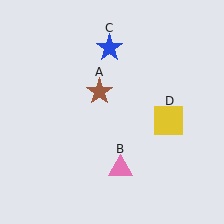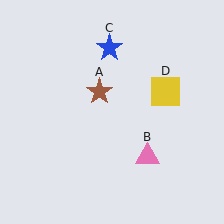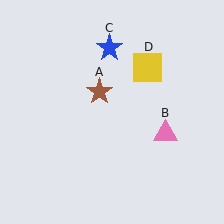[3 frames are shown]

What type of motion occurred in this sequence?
The pink triangle (object B), yellow square (object D) rotated counterclockwise around the center of the scene.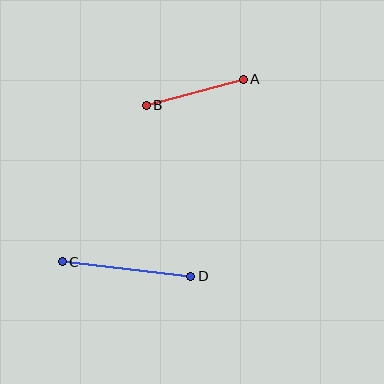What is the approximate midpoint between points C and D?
The midpoint is at approximately (127, 269) pixels.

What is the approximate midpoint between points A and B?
The midpoint is at approximately (195, 92) pixels.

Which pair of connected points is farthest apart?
Points C and D are farthest apart.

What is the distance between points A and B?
The distance is approximately 100 pixels.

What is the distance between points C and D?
The distance is approximately 129 pixels.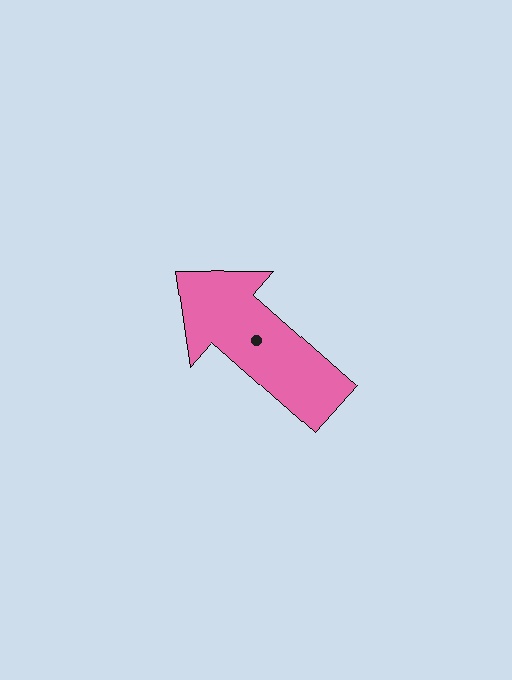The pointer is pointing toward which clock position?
Roughly 10 o'clock.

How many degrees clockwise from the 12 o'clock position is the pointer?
Approximately 311 degrees.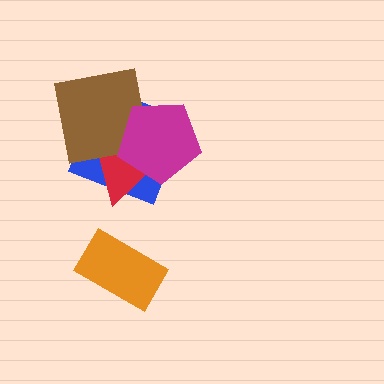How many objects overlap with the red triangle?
3 objects overlap with the red triangle.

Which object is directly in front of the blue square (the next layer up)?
The red triangle is directly in front of the blue square.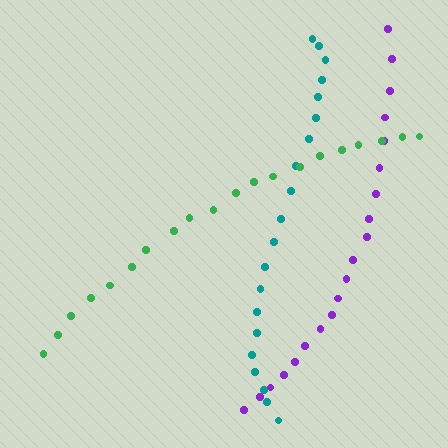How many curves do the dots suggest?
There are 3 distinct paths.